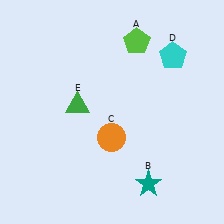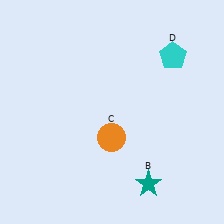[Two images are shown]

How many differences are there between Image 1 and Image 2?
There are 2 differences between the two images.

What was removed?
The lime pentagon (A), the green triangle (E) were removed in Image 2.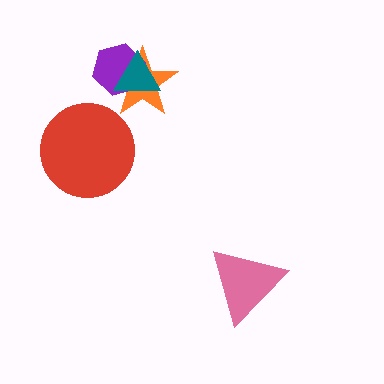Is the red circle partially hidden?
No, no other shape covers it.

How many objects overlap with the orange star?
2 objects overlap with the orange star.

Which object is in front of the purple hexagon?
The teal triangle is in front of the purple hexagon.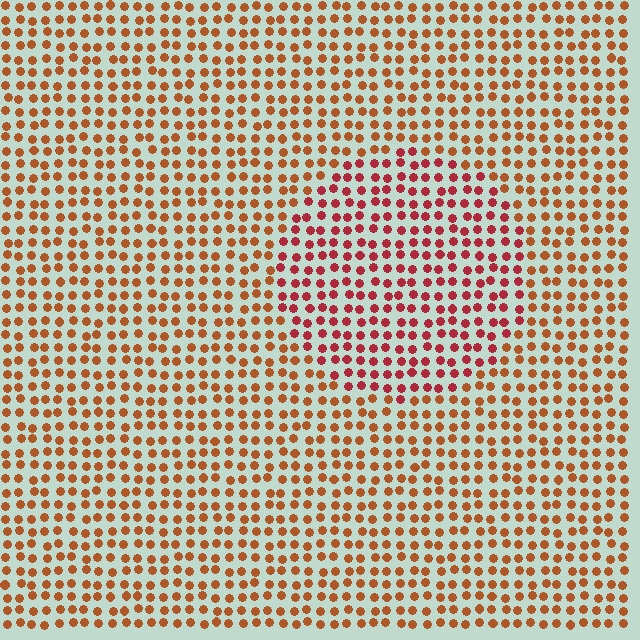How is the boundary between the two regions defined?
The boundary is defined purely by a slight shift in hue (about 29 degrees). Spacing, size, and orientation are identical on both sides.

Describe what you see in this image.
The image is filled with small brown elements in a uniform arrangement. A circle-shaped region is visible where the elements are tinted to a slightly different hue, forming a subtle color boundary.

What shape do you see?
I see a circle.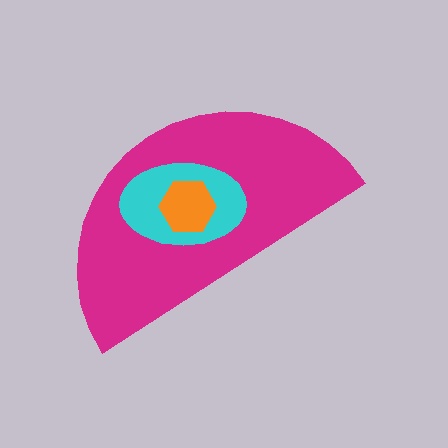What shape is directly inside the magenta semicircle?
The cyan ellipse.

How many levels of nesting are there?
3.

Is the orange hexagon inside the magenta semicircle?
Yes.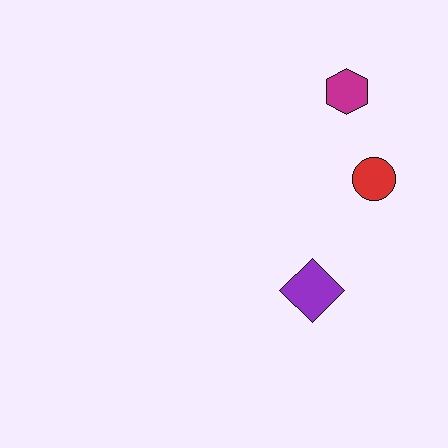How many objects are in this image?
There are 3 objects.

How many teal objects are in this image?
There are no teal objects.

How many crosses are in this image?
There are no crosses.